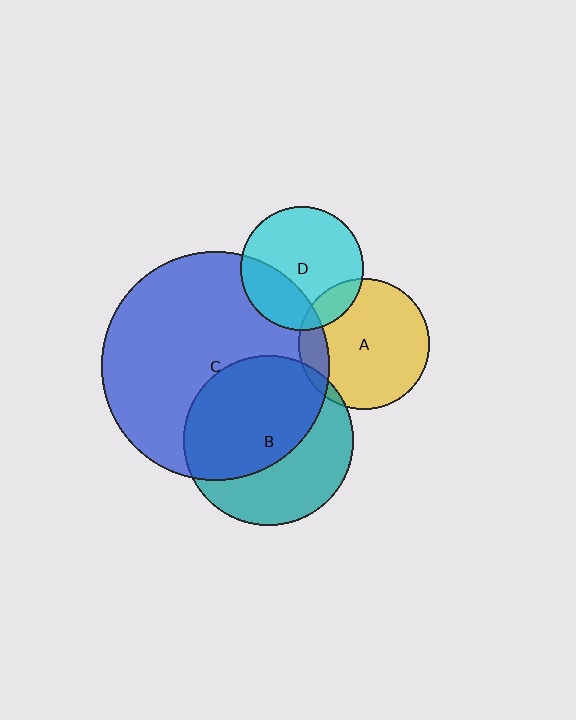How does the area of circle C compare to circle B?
Approximately 1.8 times.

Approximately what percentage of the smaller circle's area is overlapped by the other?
Approximately 15%.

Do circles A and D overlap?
Yes.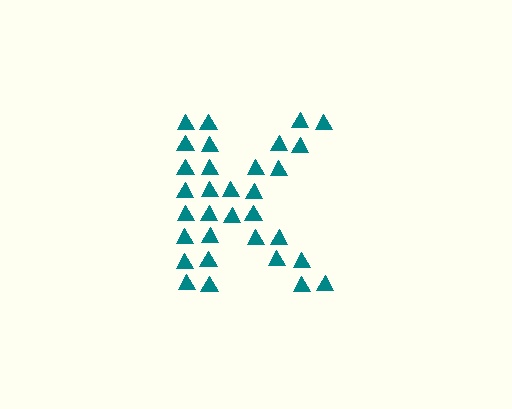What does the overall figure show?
The overall figure shows the letter K.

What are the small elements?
The small elements are triangles.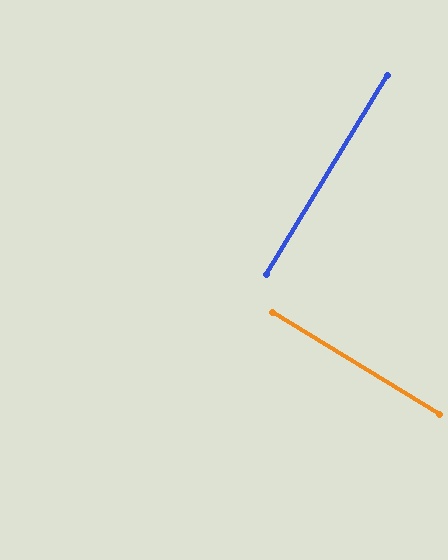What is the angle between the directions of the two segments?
Approximately 90 degrees.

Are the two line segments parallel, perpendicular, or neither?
Perpendicular — they meet at approximately 90°.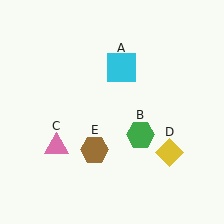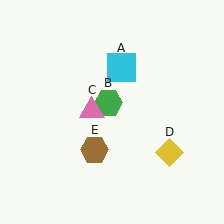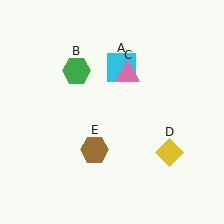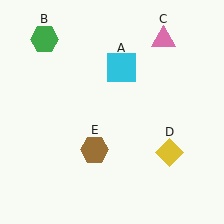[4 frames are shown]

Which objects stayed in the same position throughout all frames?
Cyan square (object A) and yellow diamond (object D) and brown hexagon (object E) remained stationary.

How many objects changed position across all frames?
2 objects changed position: green hexagon (object B), pink triangle (object C).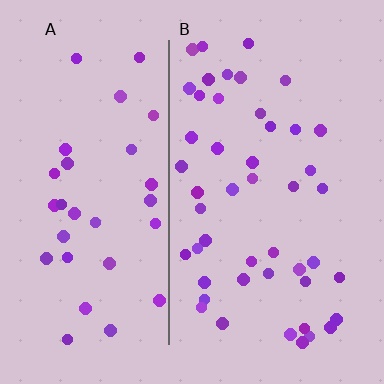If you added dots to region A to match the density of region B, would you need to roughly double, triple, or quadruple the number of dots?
Approximately double.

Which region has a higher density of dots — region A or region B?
B (the right).